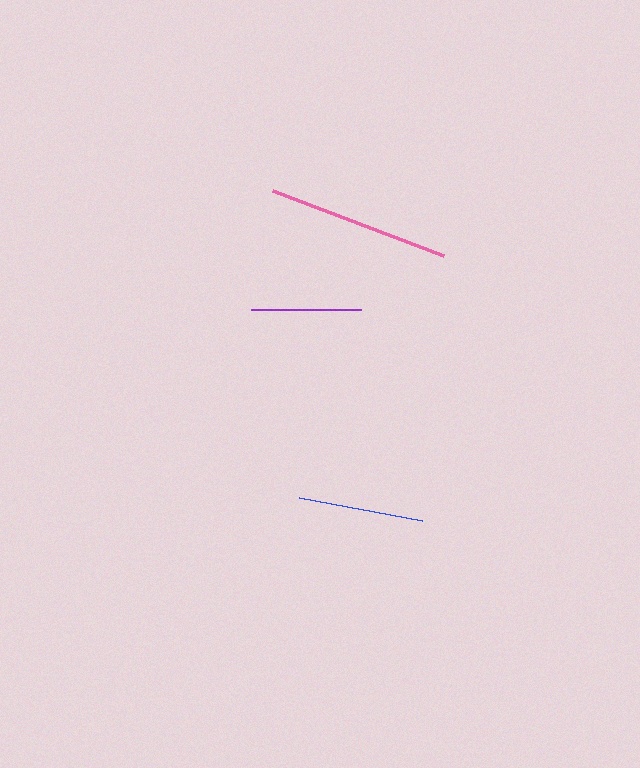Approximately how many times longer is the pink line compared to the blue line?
The pink line is approximately 1.5 times the length of the blue line.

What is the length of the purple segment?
The purple segment is approximately 110 pixels long.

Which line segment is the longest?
The pink line is the longest at approximately 183 pixels.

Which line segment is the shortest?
The purple line is the shortest at approximately 110 pixels.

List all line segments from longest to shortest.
From longest to shortest: pink, blue, purple.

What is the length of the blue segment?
The blue segment is approximately 125 pixels long.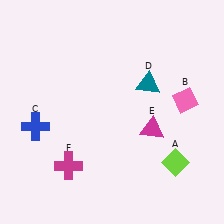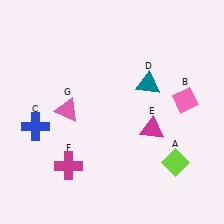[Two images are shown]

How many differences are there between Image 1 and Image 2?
There is 1 difference between the two images.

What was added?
A pink triangle (G) was added in Image 2.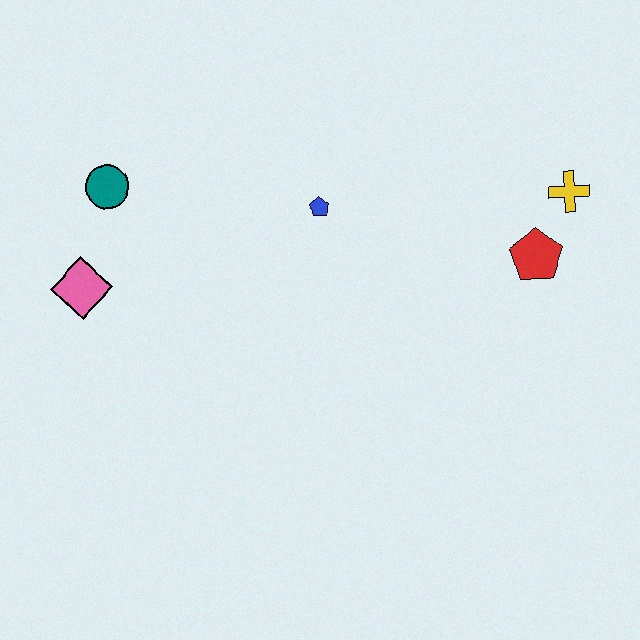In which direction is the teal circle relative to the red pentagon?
The teal circle is to the left of the red pentagon.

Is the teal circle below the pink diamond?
No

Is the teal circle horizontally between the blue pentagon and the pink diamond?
Yes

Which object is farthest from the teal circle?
The yellow cross is farthest from the teal circle.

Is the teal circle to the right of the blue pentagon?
No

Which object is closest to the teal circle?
The pink diamond is closest to the teal circle.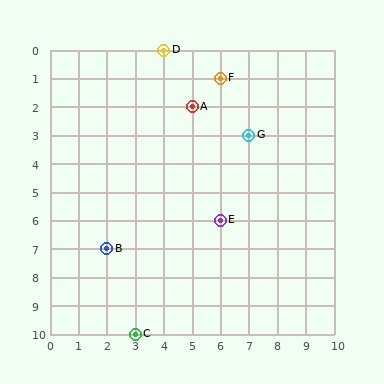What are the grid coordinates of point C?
Point C is at grid coordinates (3, 10).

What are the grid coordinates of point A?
Point A is at grid coordinates (5, 2).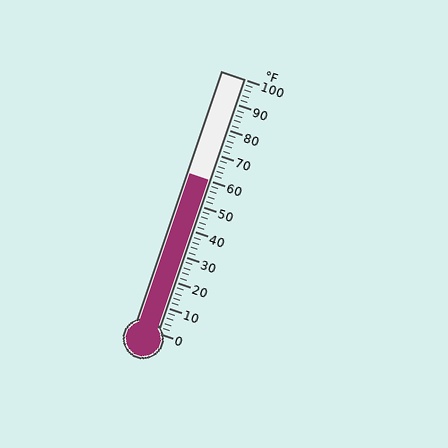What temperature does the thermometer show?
The thermometer shows approximately 60°F.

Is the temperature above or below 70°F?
The temperature is below 70°F.